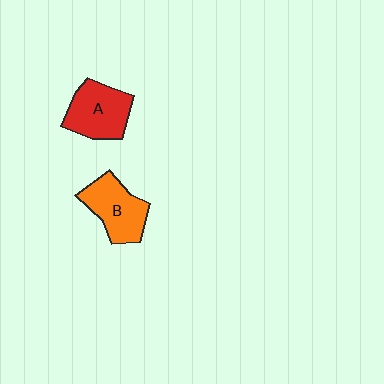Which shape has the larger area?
Shape A (red).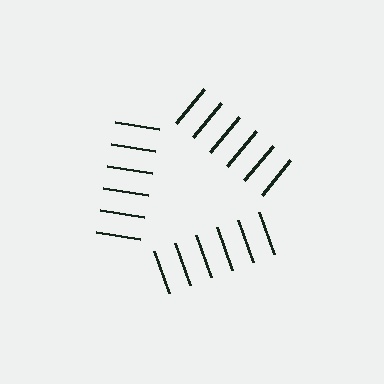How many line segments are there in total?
18 — 6 along each of the 3 edges.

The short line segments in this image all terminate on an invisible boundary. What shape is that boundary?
An illusory triangle — the line segments terminate on its edges but no continuous stroke is drawn.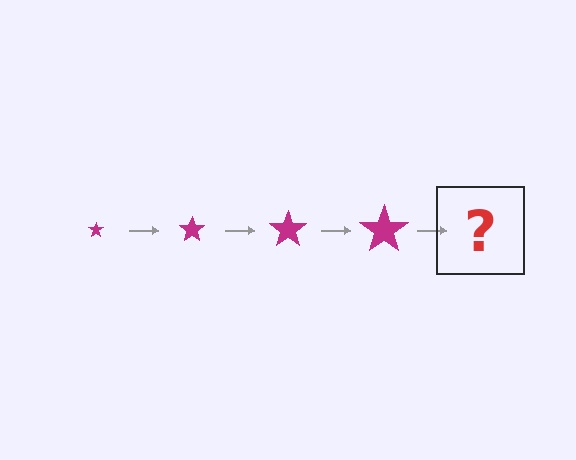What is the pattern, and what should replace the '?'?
The pattern is that the star gets progressively larger each step. The '?' should be a magenta star, larger than the previous one.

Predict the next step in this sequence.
The next step is a magenta star, larger than the previous one.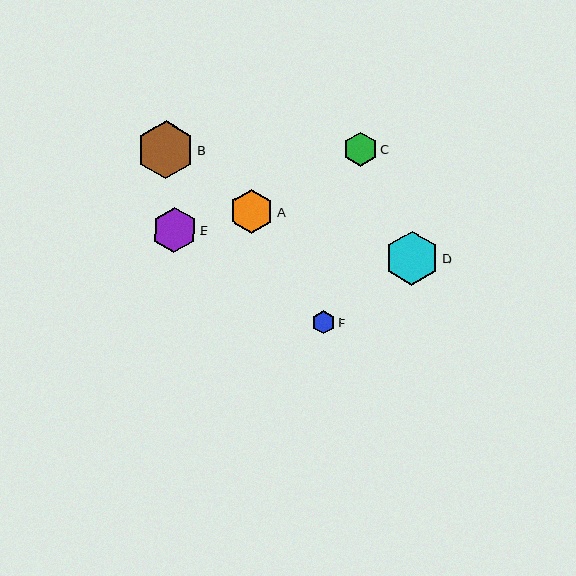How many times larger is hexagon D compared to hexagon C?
Hexagon D is approximately 1.6 times the size of hexagon C.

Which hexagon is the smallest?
Hexagon F is the smallest with a size of approximately 23 pixels.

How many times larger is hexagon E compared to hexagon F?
Hexagon E is approximately 1.9 times the size of hexagon F.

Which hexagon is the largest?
Hexagon B is the largest with a size of approximately 58 pixels.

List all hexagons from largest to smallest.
From largest to smallest: B, D, E, A, C, F.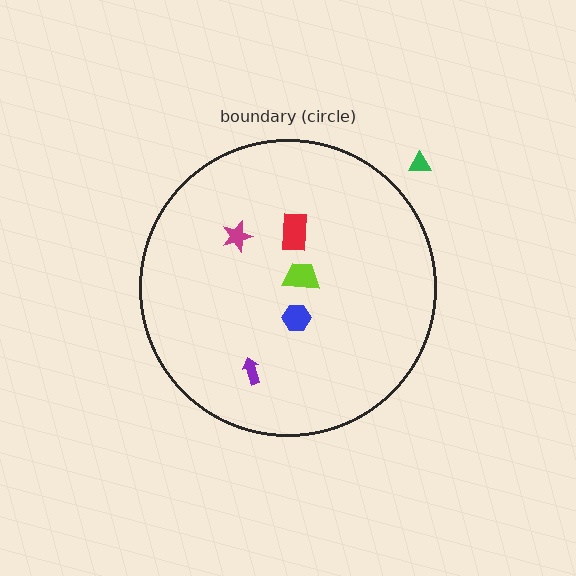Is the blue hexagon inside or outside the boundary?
Inside.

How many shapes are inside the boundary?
5 inside, 1 outside.